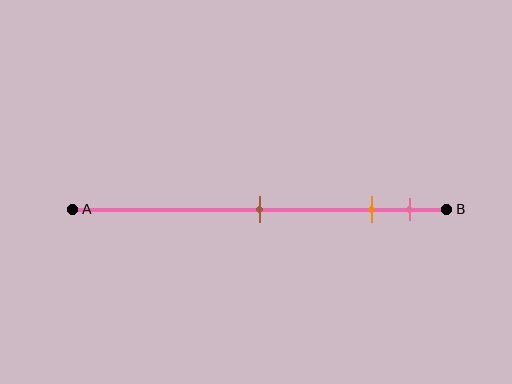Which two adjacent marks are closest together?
The orange and pink marks are the closest adjacent pair.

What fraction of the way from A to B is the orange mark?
The orange mark is approximately 80% (0.8) of the way from A to B.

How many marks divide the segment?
There are 3 marks dividing the segment.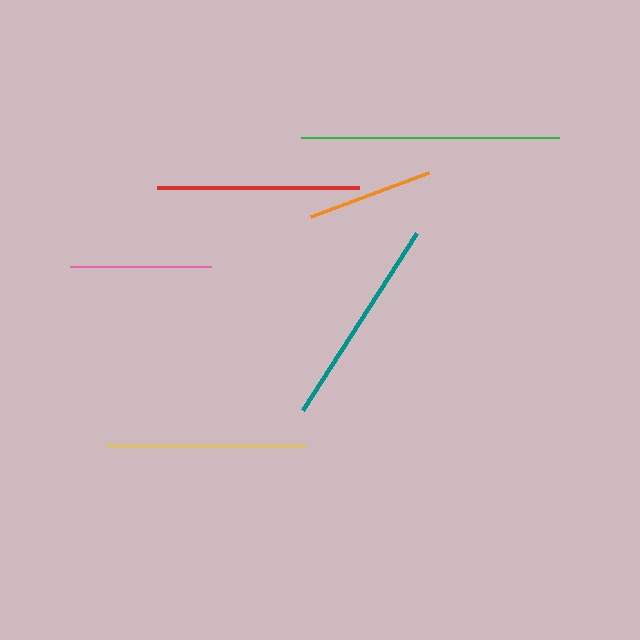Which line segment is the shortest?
The orange line is the shortest at approximately 126 pixels.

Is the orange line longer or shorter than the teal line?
The teal line is longer than the orange line.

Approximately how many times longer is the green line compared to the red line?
The green line is approximately 1.3 times the length of the red line.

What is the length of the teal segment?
The teal segment is approximately 211 pixels long.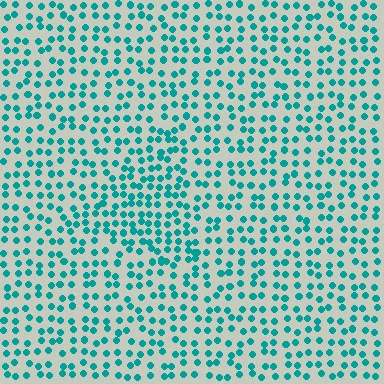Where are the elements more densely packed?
The elements are more densely packed inside the triangle boundary.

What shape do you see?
I see a triangle.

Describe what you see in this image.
The image contains small teal elements arranged at two different densities. A triangle-shaped region is visible where the elements are more densely packed than the surrounding area.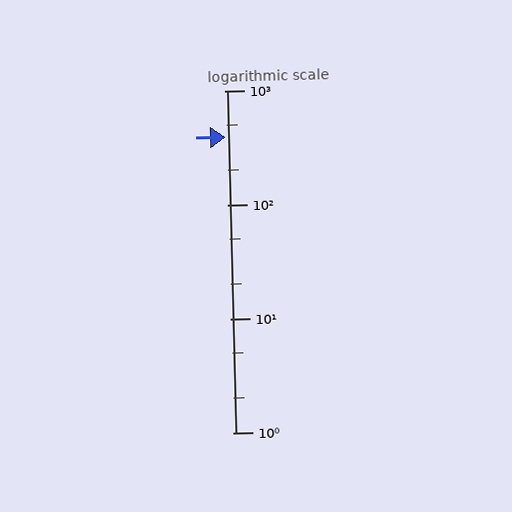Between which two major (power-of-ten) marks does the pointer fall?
The pointer is between 100 and 1000.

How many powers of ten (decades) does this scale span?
The scale spans 3 decades, from 1 to 1000.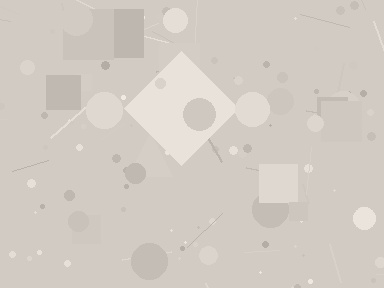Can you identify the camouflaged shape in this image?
The camouflaged shape is a diamond.